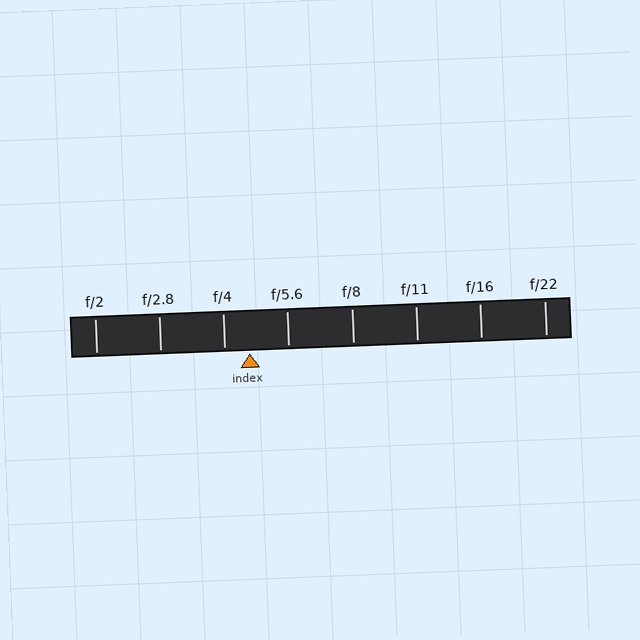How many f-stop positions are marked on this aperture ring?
There are 8 f-stop positions marked.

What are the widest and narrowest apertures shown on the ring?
The widest aperture shown is f/2 and the narrowest is f/22.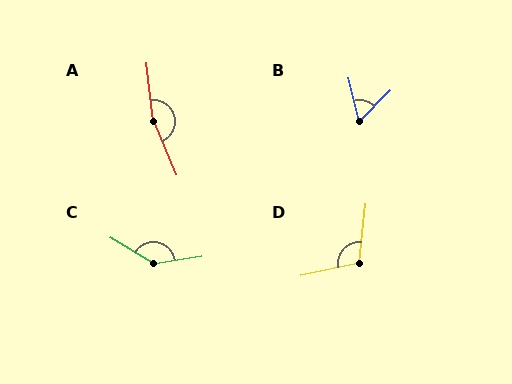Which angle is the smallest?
B, at approximately 59 degrees.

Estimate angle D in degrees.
Approximately 108 degrees.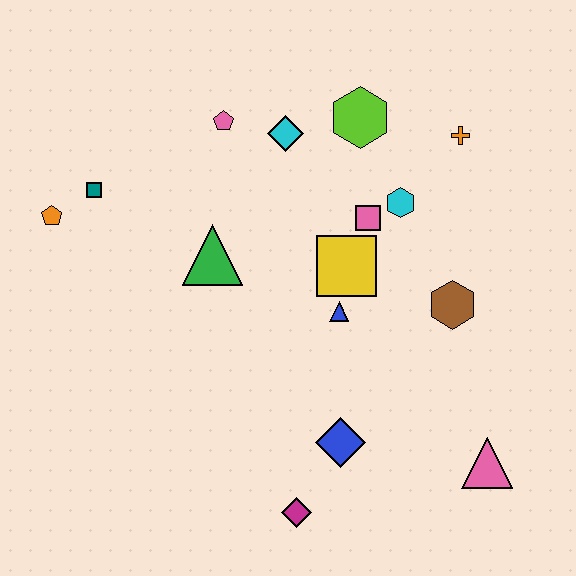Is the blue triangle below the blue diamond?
No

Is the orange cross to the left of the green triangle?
No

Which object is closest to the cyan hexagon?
The pink square is closest to the cyan hexagon.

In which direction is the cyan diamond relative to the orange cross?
The cyan diamond is to the left of the orange cross.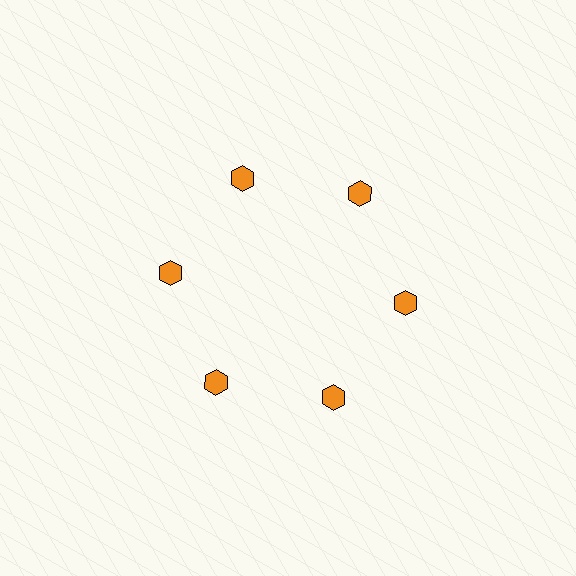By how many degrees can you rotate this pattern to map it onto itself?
The pattern maps onto itself every 60 degrees of rotation.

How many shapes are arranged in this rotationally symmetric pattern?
There are 6 shapes, arranged in 6 groups of 1.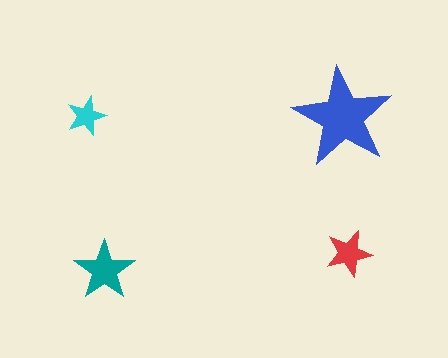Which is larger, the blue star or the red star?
The blue one.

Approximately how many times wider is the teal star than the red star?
About 1.5 times wider.